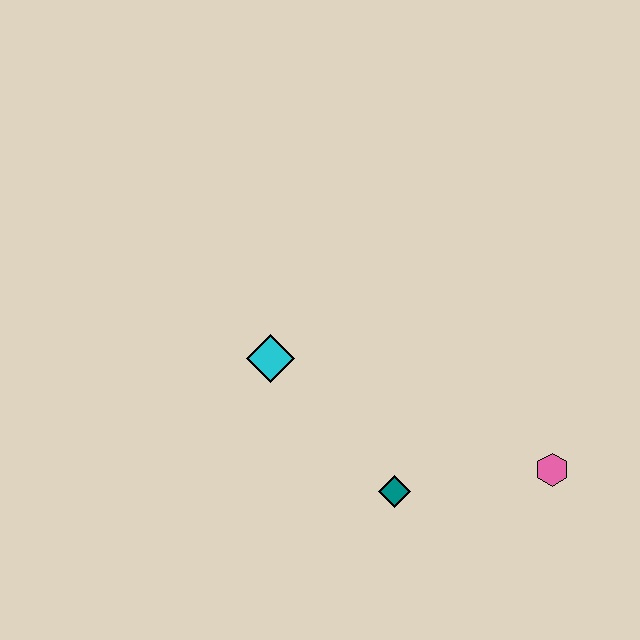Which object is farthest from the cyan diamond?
The pink hexagon is farthest from the cyan diamond.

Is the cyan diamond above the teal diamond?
Yes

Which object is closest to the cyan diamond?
The teal diamond is closest to the cyan diamond.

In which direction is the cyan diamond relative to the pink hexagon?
The cyan diamond is to the left of the pink hexagon.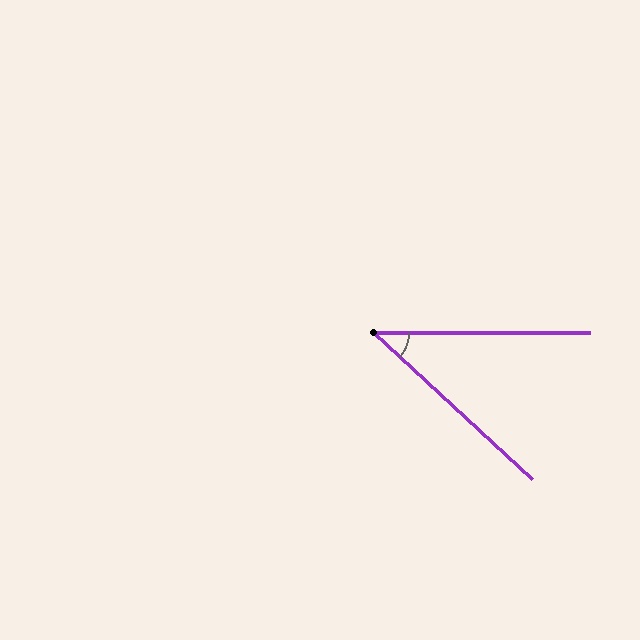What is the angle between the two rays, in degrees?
Approximately 43 degrees.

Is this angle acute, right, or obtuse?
It is acute.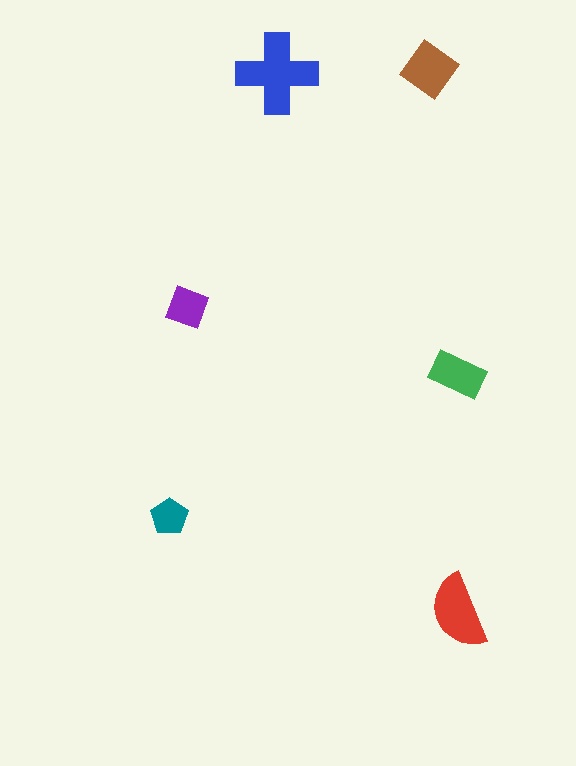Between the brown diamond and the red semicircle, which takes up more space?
The red semicircle.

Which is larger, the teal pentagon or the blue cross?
The blue cross.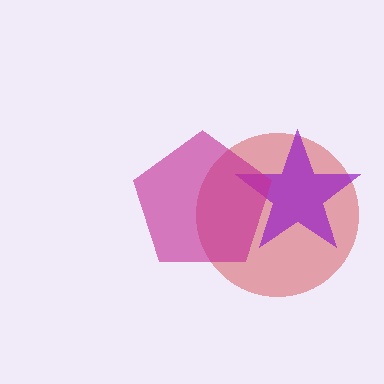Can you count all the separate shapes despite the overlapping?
Yes, there are 3 separate shapes.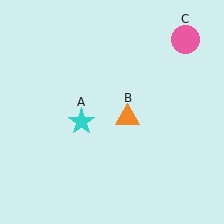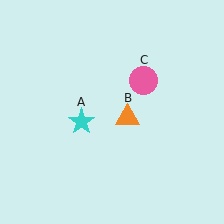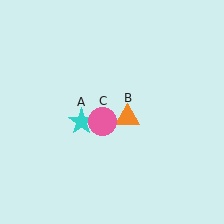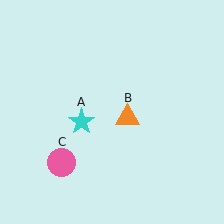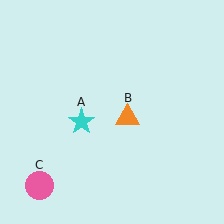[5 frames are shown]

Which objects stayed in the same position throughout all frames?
Cyan star (object A) and orange triangle (object B) remained stationary.